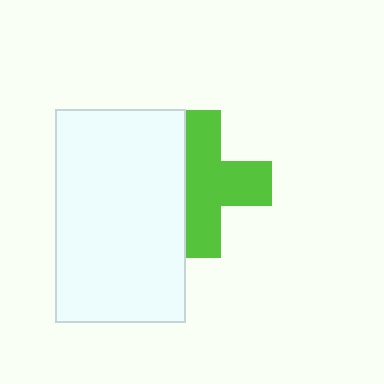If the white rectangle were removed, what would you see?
You would see the complete lime cross.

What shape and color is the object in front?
The object in front is a white rectangle.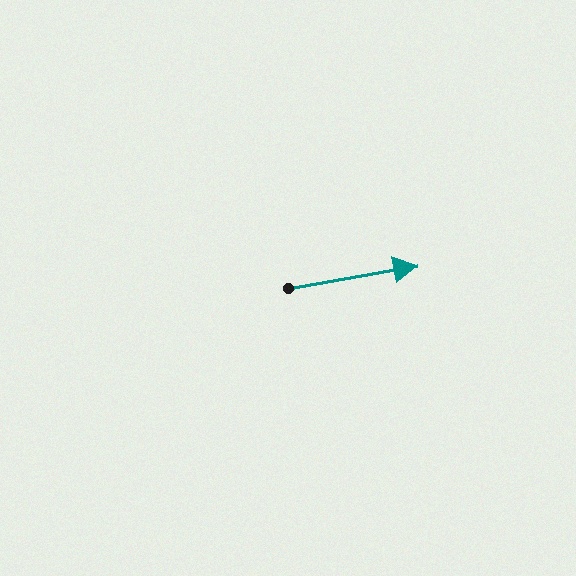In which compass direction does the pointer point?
East.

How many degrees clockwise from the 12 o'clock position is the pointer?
Approximately 80 degrees.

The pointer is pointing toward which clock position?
Roughly 3 o'clock.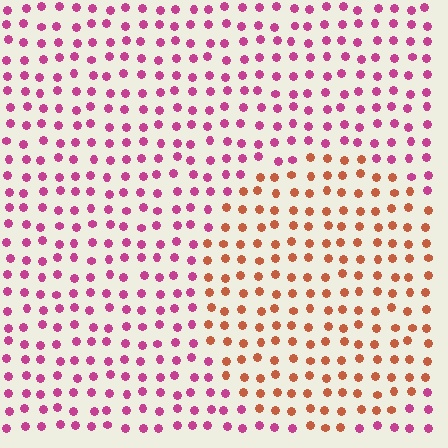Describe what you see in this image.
The image is filled with small magenta elements in a uniform arrangement. A circle-shaped region is visible where the elements are tinted to a slightly different hue, forming a subtle color boundary.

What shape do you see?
I see a circle.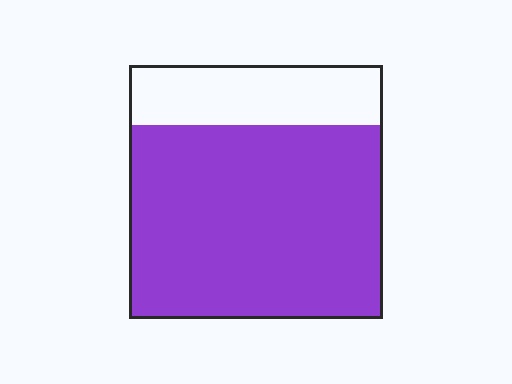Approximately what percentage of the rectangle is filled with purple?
Approximately 75%.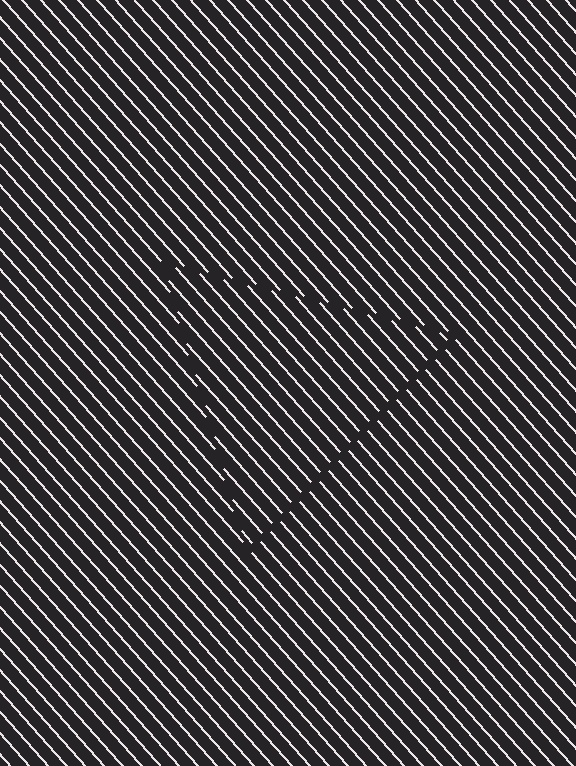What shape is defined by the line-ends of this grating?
An illusory triangle. The interior of the shape contains the same grating, shifted by half a period — the contour is defined by the phase discontinuity where line-ends from the inner and outer gratings abut.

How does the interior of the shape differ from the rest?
The interior of the shape contains the same grating, shifted by half a period — the contour is defined by the phase discontinuity where line-ends from the inner and outer gratings abut.